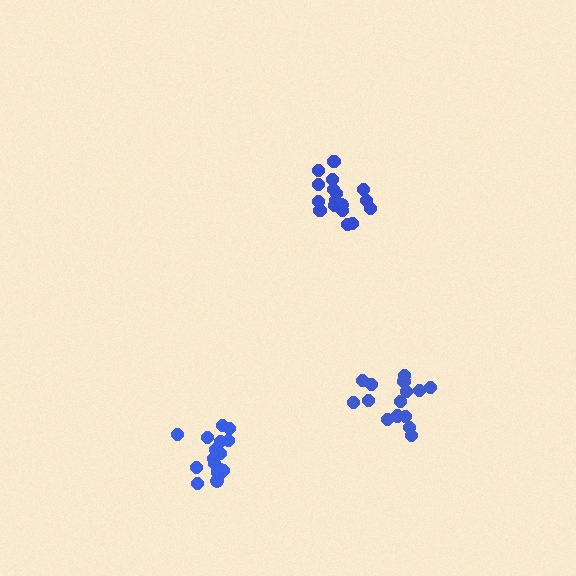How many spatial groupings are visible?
There are 3 spatial groupings.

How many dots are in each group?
Group 1: 15 dots, Group 2: 18 dots, Group 3: 18 dots (51 total).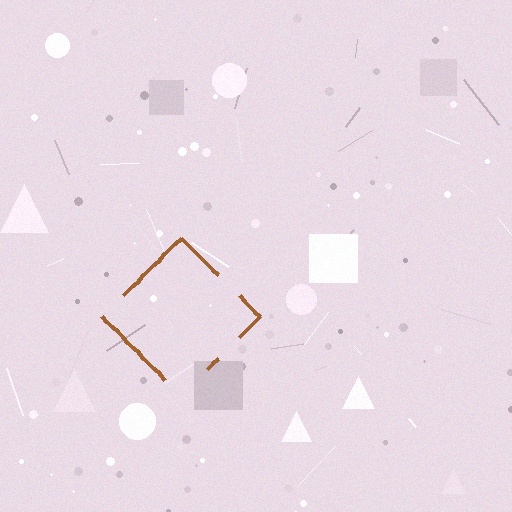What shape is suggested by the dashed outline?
The dashed outline suggests a diamond.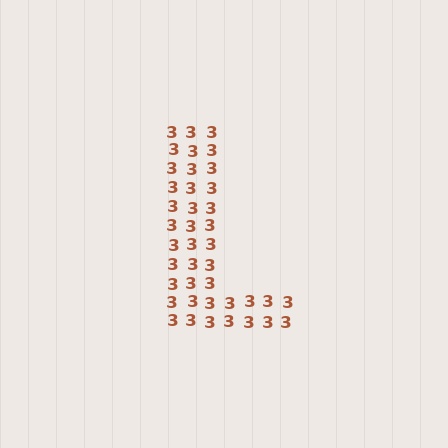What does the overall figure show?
The overall figure shows the letter L.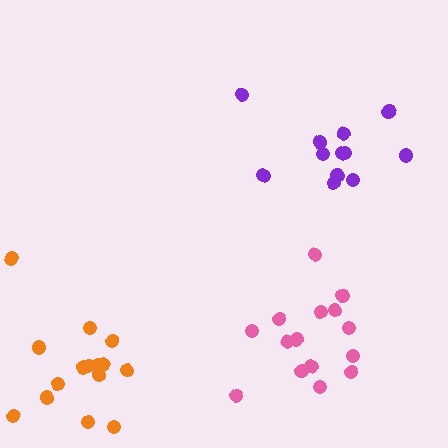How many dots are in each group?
Group 1: 12 dots, Group 2: 15 dots, Group 3: 15 dots (42 total).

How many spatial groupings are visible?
There are 3 spatial groupings.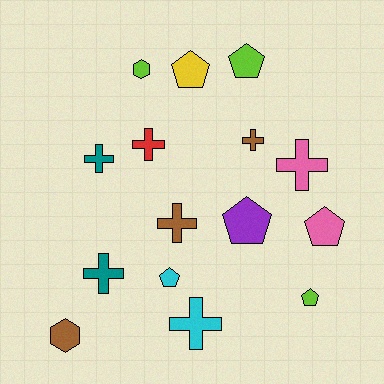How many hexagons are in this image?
There are 2 hexagons.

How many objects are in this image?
There are 15 objects.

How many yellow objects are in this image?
There is 1 yellow object.